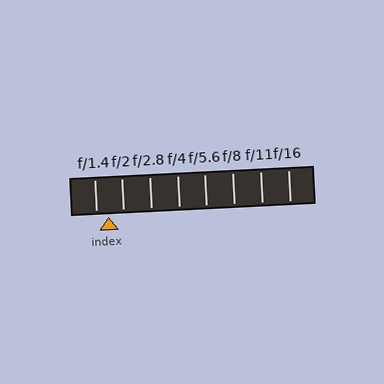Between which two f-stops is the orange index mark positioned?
The index mark is between f/1.4 and f/2.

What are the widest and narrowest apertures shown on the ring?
The widest aperture shown is f/1.4 and the narrowest is f/16.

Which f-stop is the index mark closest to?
The index mark is closest to f/1.4.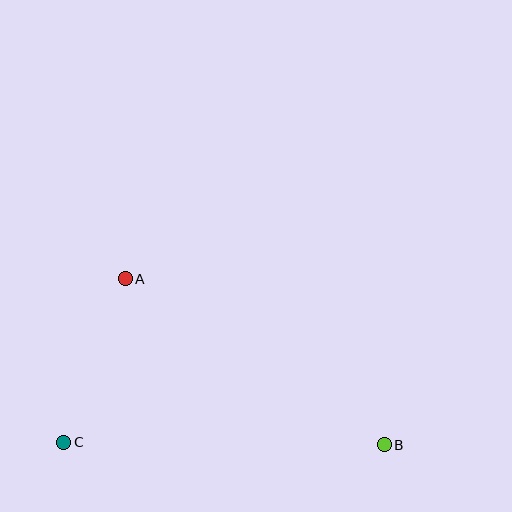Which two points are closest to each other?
Points A and C are closest to each other.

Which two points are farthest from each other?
Points B and C are farthest from each other.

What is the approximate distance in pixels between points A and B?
The distance between A and B is approximately 308 pixels.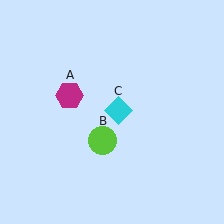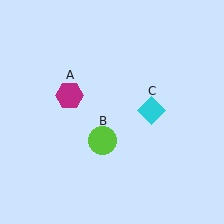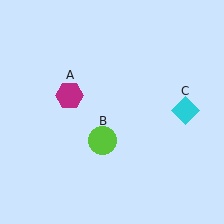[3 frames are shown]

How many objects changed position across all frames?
1 object changed position: cyan diamond (object C).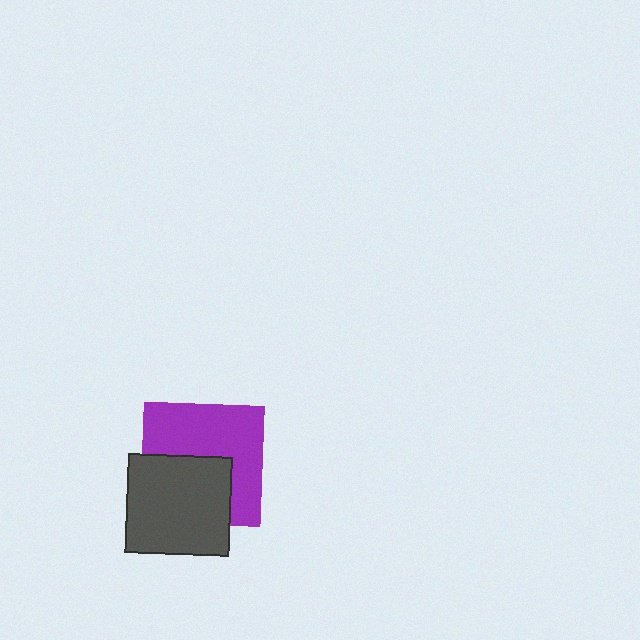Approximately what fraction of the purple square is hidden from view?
Roughly 43% of the purple square is hidden behind the dark gray rectangle.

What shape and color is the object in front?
The object in front is a dark gray rectangle.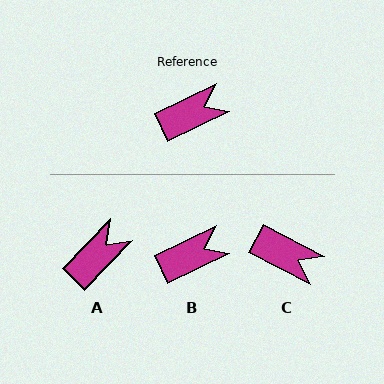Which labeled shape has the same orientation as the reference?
B.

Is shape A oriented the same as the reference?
No, it is off by about 21 degrees.